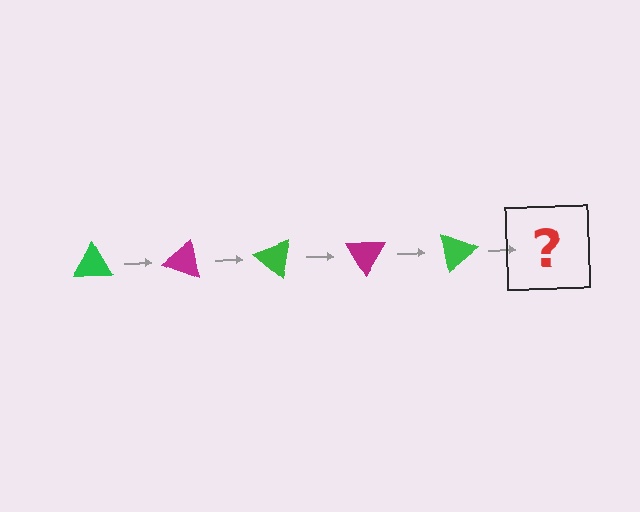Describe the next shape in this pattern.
It should be a magenta triangle, rotated 100 degrees from the start.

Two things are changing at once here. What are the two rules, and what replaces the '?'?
The two rules are that it rotates 20 degrees each step and the color cycles through green and magenta. The '?' should be a magenta triangle, rotated 100 degrees from the start.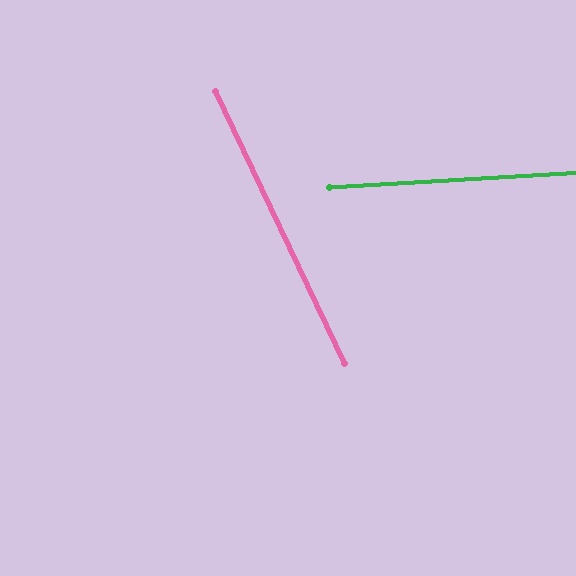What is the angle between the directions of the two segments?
Approximately 68 degrees.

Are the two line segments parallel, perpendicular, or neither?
Neither parallel nor perpendicular — they differ by about 68°.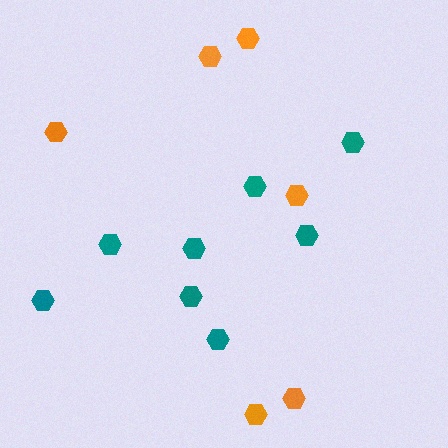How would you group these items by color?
There are 2 groups: one group of orange hexagons (6) and one group of teal hexagons (8).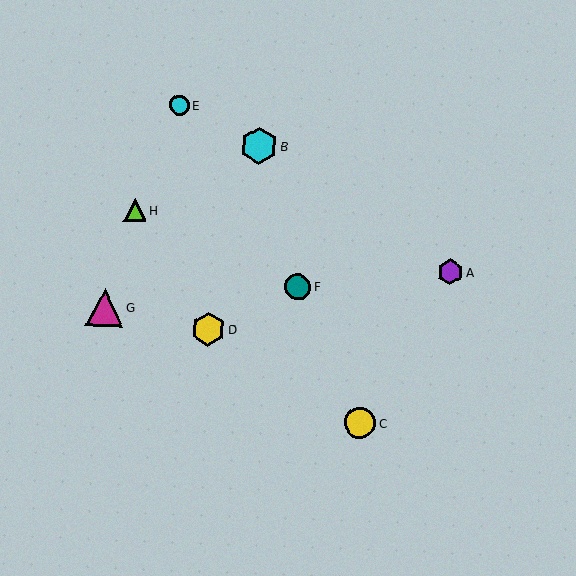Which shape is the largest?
The magenta triangle (labeled G) is the largest.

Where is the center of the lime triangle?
The center of the lime triangle is at (135, 210).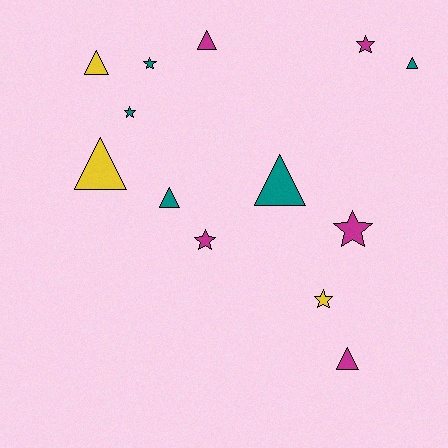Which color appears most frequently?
Teal, with 5 objects.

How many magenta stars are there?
There are 3 magenta stars.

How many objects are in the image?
There are 13 objects.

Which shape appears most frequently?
Triangle, with 7 objects.